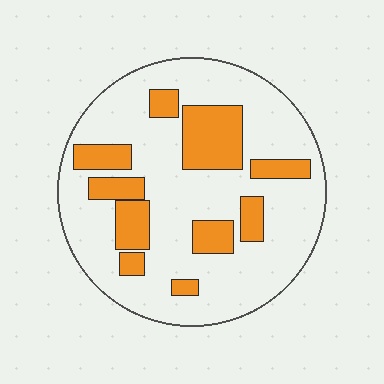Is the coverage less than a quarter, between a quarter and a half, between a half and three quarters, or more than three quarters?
Less than a quarter.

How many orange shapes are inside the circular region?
10.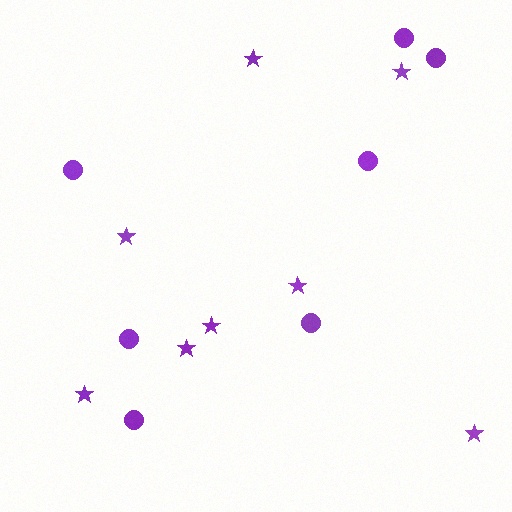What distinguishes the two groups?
There are 2 groups: one group of circles (7) and one group of stars (8).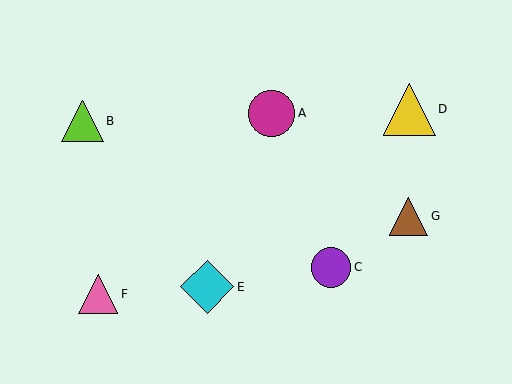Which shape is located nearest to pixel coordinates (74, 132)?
The lime triangle (labeled B) at (83, 121) is nearest to that location.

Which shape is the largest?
The cyan diamond (labeled E) is the largest.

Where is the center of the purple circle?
The center of the purple circle is at (331, 267).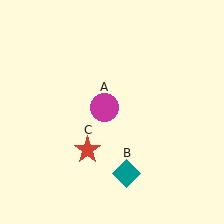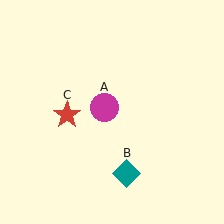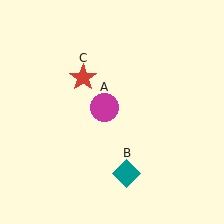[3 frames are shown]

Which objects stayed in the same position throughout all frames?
Magenta circle (object A) and teal diamond (object B) remained stationary.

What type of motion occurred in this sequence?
The red star (object C) rotated clockwise around the center of the scene.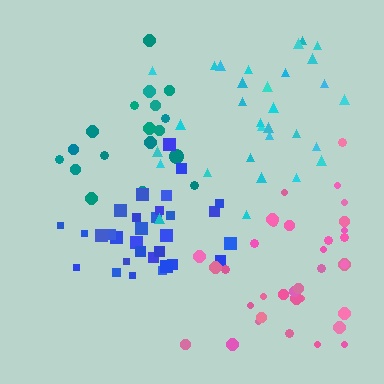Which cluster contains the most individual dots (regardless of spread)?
Pink (35).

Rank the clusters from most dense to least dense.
blue, pink, cyan, teal.